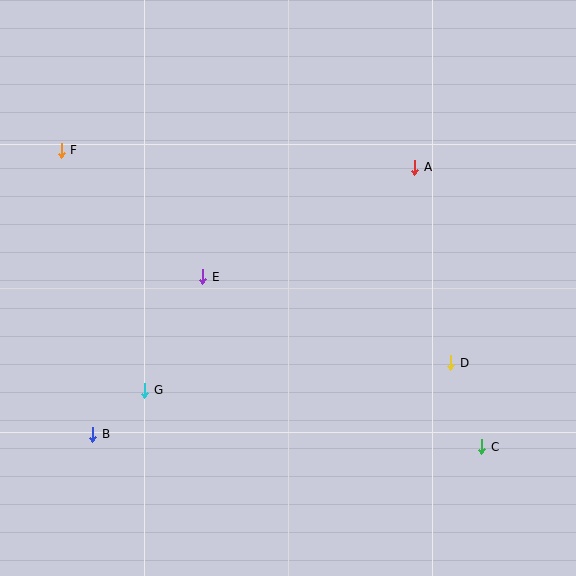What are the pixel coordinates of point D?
Point D is at (451, 363).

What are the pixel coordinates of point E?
Point E is at (203, 277).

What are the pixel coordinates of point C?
Point C is at (482, 447).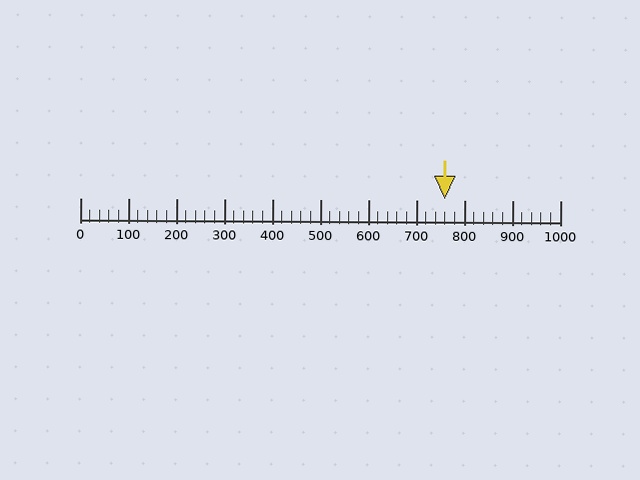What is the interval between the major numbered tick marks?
The major tick marks are spaced 100 units apart.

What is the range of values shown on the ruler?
The ruler shows values from 0 to 1000.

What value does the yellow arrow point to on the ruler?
The yellow arrow points to approximately 760.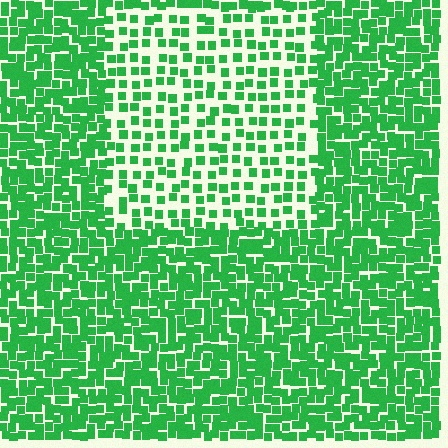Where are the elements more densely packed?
The elements are more densely packed outside the rectangle boundary.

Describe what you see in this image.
The image contains small green elements arranged at two different densities. A rectangle-shaped region is visible where the elements are less densely packed than the surrounding area.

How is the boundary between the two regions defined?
The boundary is defined by a change in element density (approximately 2.1x ratio). All elements are the same color, size, and shape.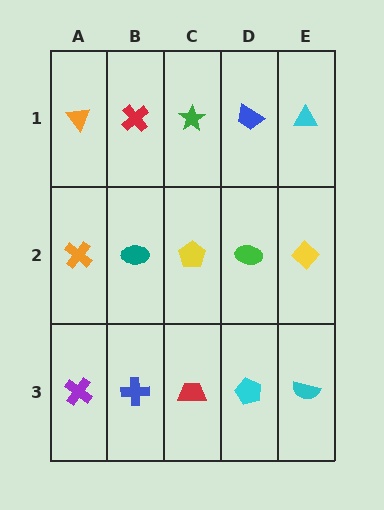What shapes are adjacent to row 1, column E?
A yellow diamond (row 2, column E), a blue trapezoid (row 1, column D).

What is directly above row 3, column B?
A teal ellipse.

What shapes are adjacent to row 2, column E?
A cyan triangle (row 1, column E), a cyan semicircle (row 3, column E), a green ellipse (row 2, column D).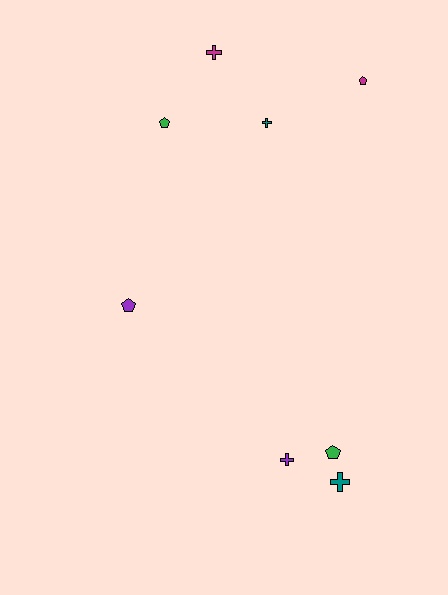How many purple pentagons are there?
There is 1 purple pentagon.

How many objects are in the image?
There are 8 objects.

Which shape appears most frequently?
Cross, with 4 objects.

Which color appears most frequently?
Teal, with 2 objects.